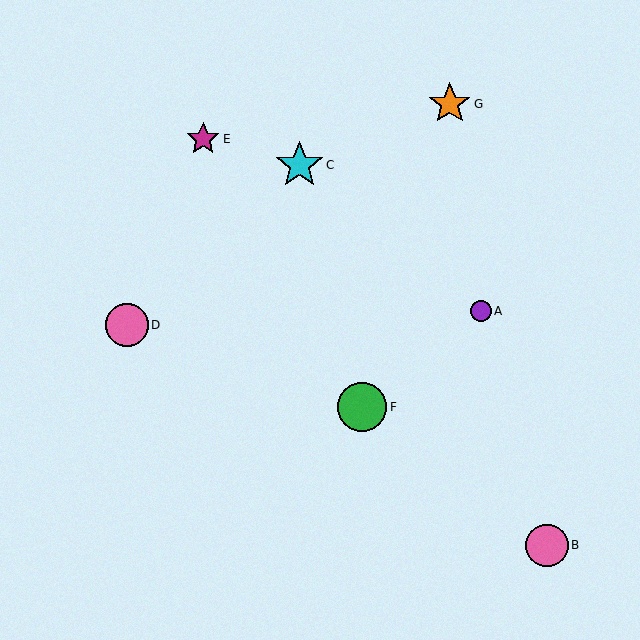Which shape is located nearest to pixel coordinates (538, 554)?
The pink circle (labeled B) at (547, 545) is nearest to that location.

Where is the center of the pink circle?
The center of the pink circle is at (127, 325).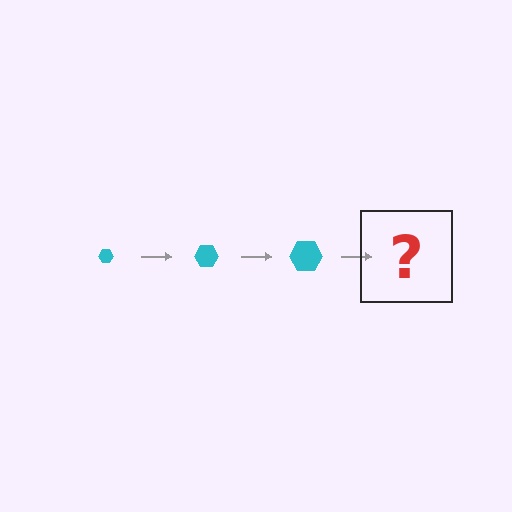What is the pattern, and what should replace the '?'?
The pattern is that the hexagon gets progressively larger each step. The '?' should be a cyan hexagon, larger than the previous one.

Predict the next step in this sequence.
The next step is a cyan hexagon, larger than the previous one.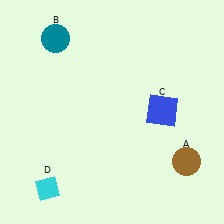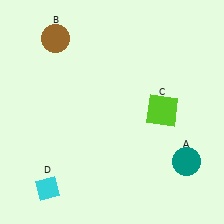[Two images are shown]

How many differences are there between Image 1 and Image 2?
There are 3 differences between the two images.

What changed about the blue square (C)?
In Image 1, C is blue. In Image 2, it changed to lime.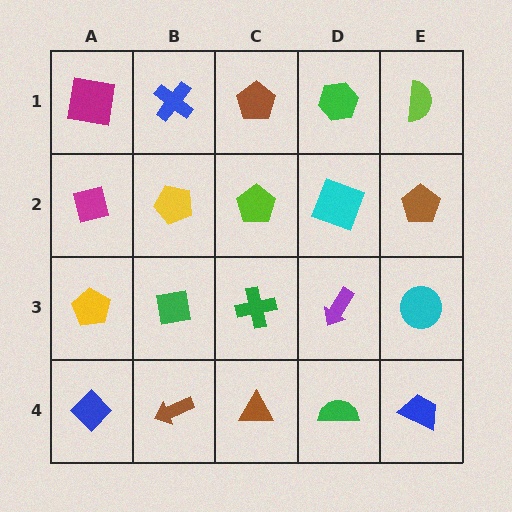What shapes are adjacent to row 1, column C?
A lime pentagon (row 2, column C), a blue cross (row 1, column B), a green hexagon (row 1, column D).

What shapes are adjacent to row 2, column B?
A blue cross (row 1, column B), a green square (row 3, column B), a magenta square (row 2, column A), a lime pentagon (row 2, column C).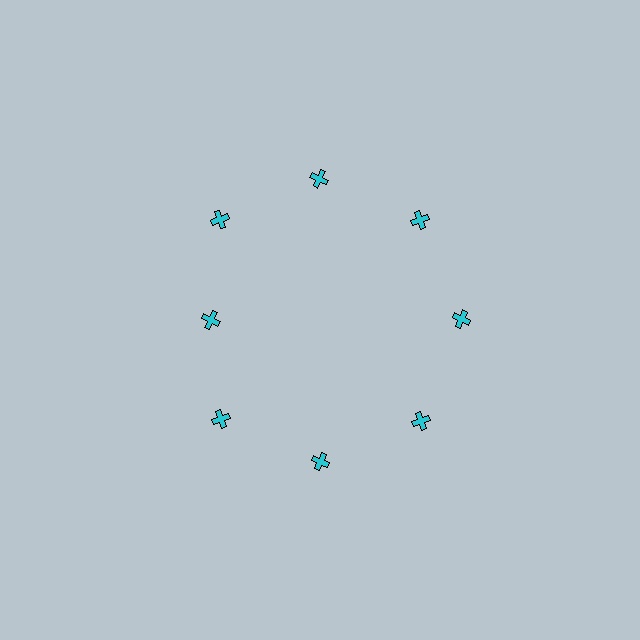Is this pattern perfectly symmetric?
No. The 8 cyan crosses are arranged in a ring, but one element near the 9 o'clock position is pulled inward toward the center, breaking the 8-fold rotational symmetry.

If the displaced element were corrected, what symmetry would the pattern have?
It would have 8-fold rotational symmetry — the pattern would map onto itself every 45 degrees.